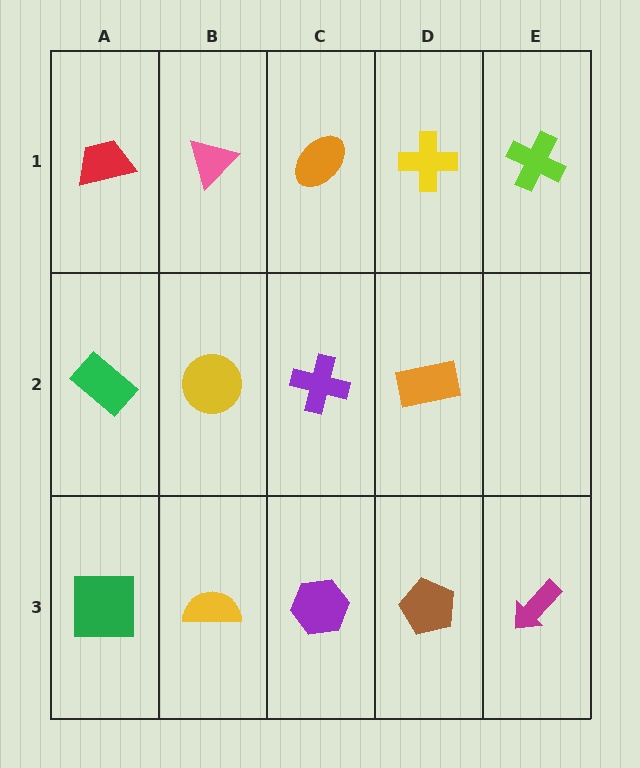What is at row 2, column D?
An orange rectangle.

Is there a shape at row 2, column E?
No, that cell is empty.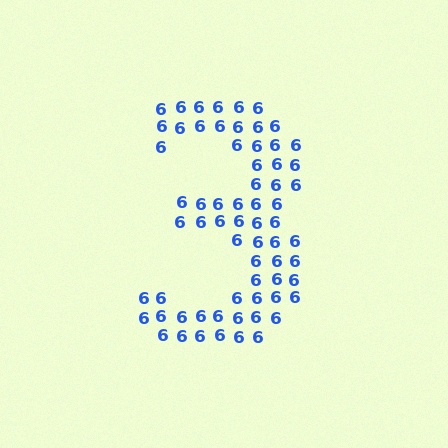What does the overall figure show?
The overall figure shows the digit 3.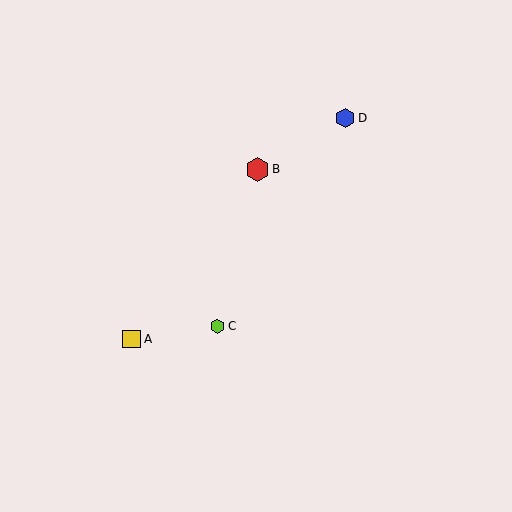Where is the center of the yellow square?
The center of the yellow square is at (132, 339).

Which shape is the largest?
The red hexagon (labeled B) is the largest.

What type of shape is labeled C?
Shape C is a lime hexagon.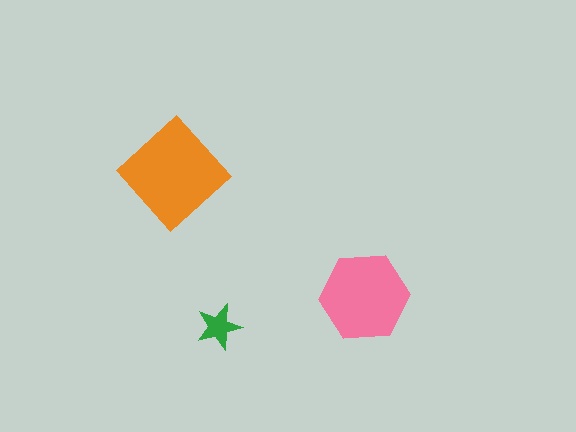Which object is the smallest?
The green star.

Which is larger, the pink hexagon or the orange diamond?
The orange diamond.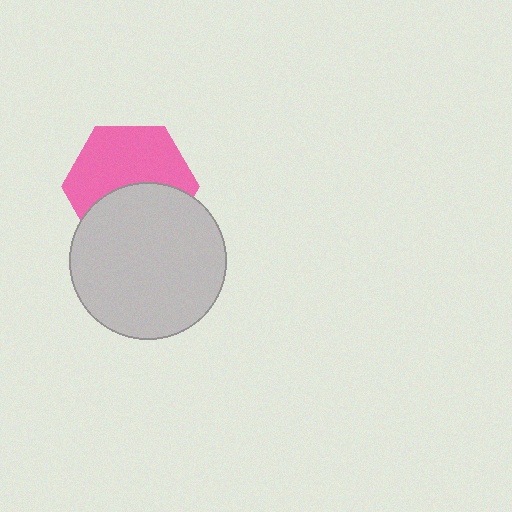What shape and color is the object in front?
The object in front is a light gray circle.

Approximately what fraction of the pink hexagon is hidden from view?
Roughly 43% of the pink hexagon is hidden behind the light gray circle.